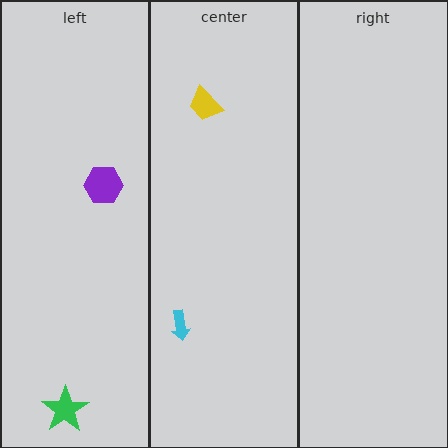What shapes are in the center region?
The yellow trapezoid, the cyan arrow.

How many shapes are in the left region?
2.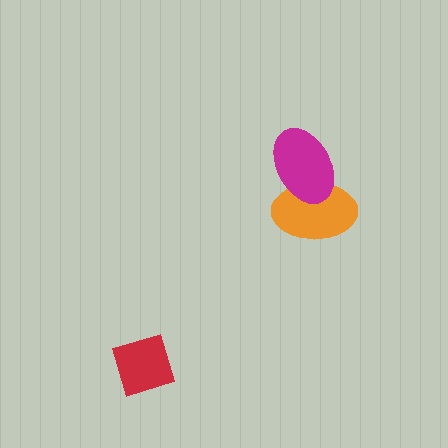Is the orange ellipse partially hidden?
Yes, it is partially covered by another shape.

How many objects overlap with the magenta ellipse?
1 object overlaps with the magenta ellipse.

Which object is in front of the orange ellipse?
The magenta ellipse is in front of the orange ellipse.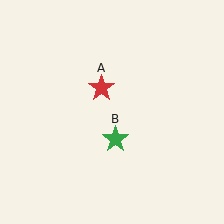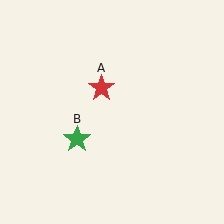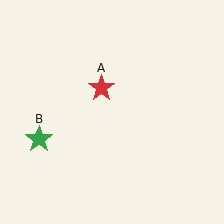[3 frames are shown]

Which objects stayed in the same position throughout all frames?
Red star (object A) remained stationary.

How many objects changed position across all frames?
1 object changed position: green star (object B).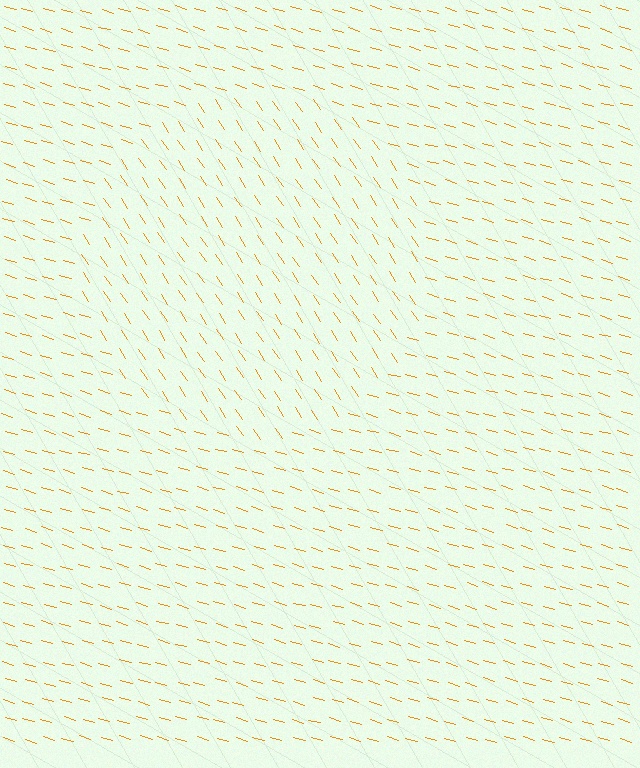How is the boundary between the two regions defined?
The boundary is defined purely by a change in line orientation (approximately 40 degrees difference). All lines are the same color and thickness.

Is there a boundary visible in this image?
Yes, there is a texture boundary formed by a change in line orientation.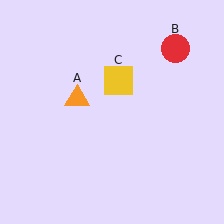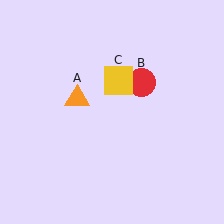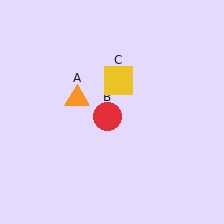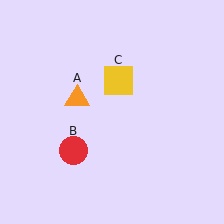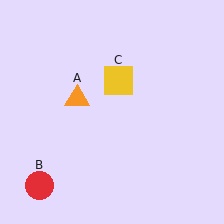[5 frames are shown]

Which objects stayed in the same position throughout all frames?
Orange triangle (object A) and yellow square (object C) remained stationary.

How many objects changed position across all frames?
1 object changed position: red circle (object B).